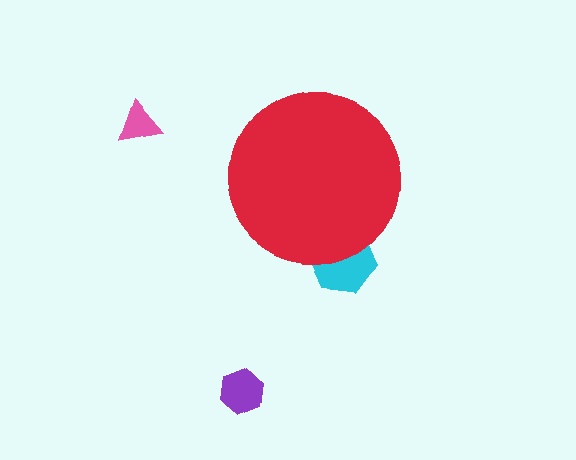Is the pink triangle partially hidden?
No, the pink triangle is fully visible.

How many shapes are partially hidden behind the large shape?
1 shape is partially hidden.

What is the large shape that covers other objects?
A red circle.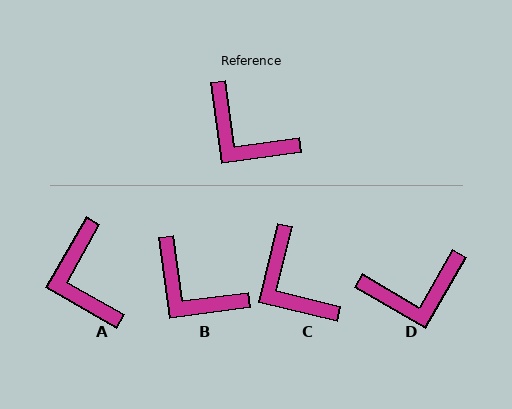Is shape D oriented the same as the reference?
No, it is off by about 52 degrees.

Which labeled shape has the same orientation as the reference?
B.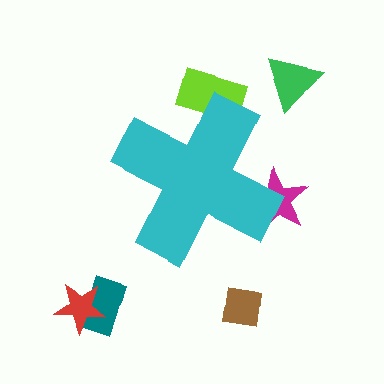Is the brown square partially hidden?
No, the brown square is fully visible.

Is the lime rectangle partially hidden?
Yes, the lime rectangle is partially hidden behind the cyan cross.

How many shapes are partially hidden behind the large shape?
2 shapes are partially hidden.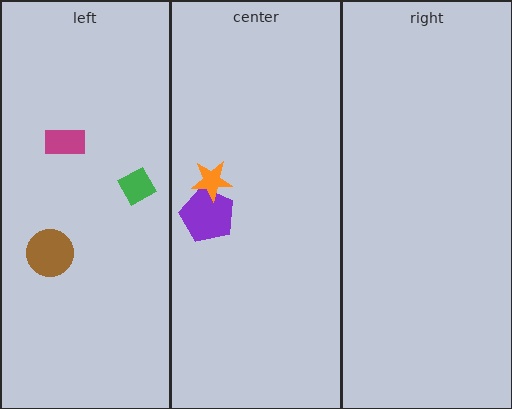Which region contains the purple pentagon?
The center region.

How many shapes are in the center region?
2.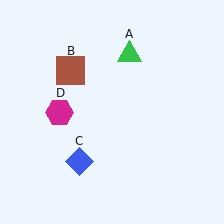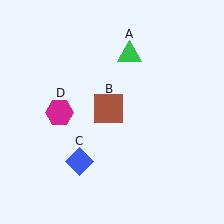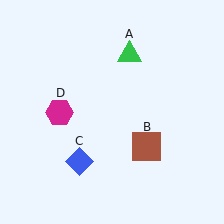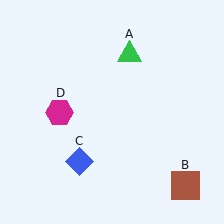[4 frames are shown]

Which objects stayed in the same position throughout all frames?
Green triangle (object A) and blue diamond (object C) and magenta hexagon (object D) remained stationary.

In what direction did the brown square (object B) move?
The brown square (object B) moved down and to the right.